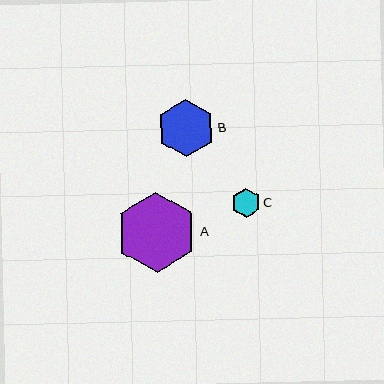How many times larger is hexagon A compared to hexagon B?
Hexagon A is approximately 1.4 times the size of hexagon B.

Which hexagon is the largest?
Hexagon A is the largest with a size of approximately 81 pixels.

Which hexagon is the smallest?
Hexagon C is the smallest with a size of approximately 29 pixels.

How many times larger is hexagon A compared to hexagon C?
Hexagon A is approximately 2.8 times the size of hexagon C.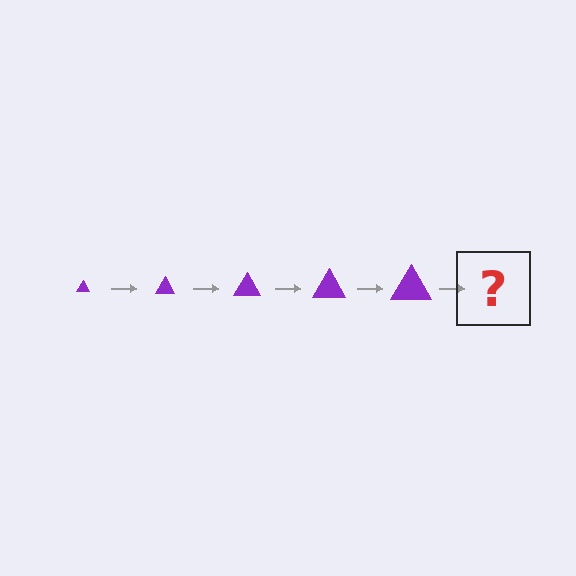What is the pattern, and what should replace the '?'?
The pattern is that the triangle gets progressively larger each step. The '?' should be a purple triangle, larger than the previous one.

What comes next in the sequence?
The next element should be a purple triangle, larger than the previous one.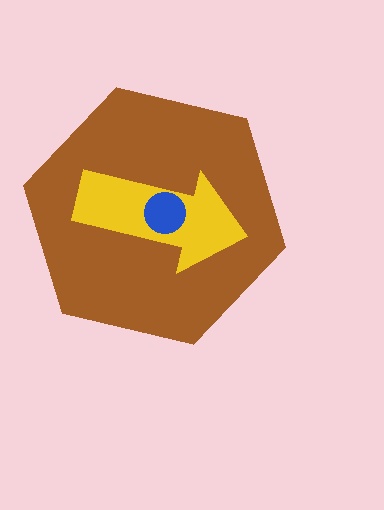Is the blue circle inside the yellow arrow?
Yes.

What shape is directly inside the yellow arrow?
The blue circle.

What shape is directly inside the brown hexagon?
The yellow arrow.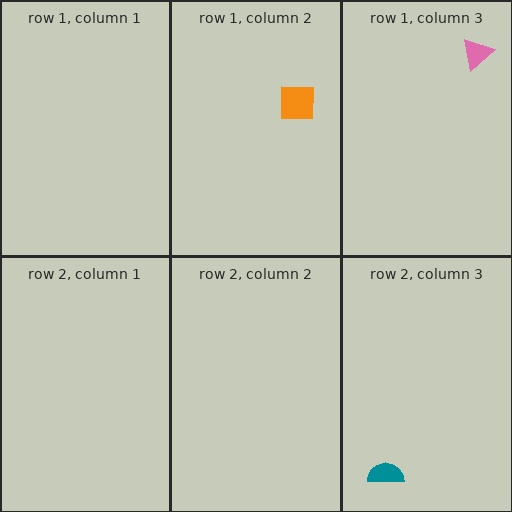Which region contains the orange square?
The row 1, column 2 region.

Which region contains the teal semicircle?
The row 2, column 3 region.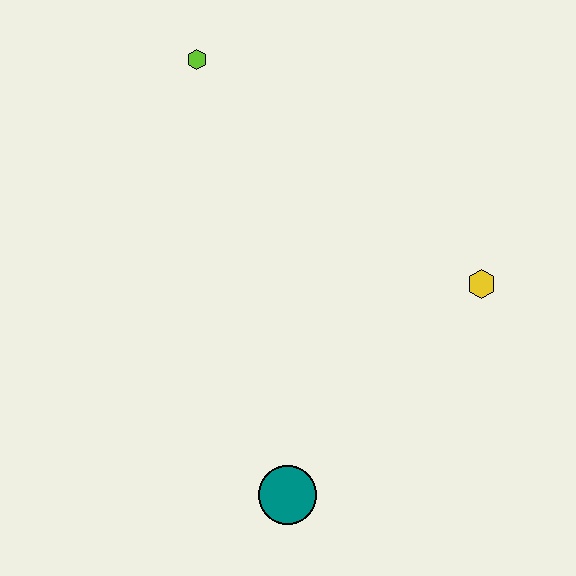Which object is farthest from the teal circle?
The lime hexagon is farthest from the teal circle.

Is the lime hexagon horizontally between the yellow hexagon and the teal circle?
No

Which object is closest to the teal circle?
The yellow hexagon is closest to the teal circle.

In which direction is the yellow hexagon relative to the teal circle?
The yellow hexagon is above the teal circle.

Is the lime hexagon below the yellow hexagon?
No